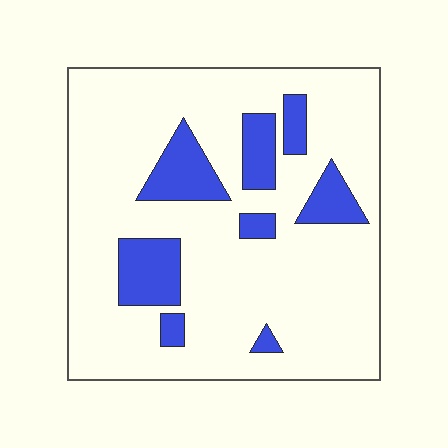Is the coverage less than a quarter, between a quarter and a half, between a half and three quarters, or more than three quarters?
Less than a quarter.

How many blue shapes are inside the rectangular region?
8.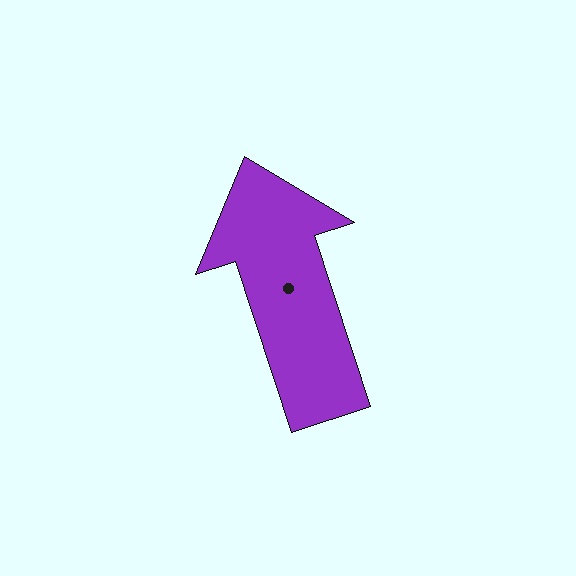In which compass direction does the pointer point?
North.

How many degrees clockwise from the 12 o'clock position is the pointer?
Approximately 342 degrees.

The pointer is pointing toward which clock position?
Roughly 11 o'clock.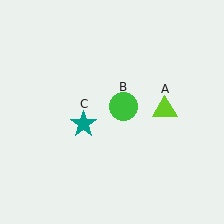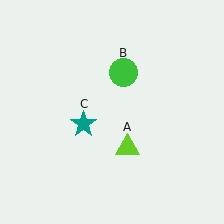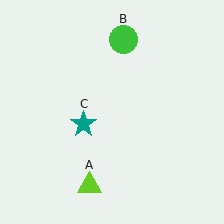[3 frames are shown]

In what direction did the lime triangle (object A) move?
The lime triangle (object A) moved down and to the left.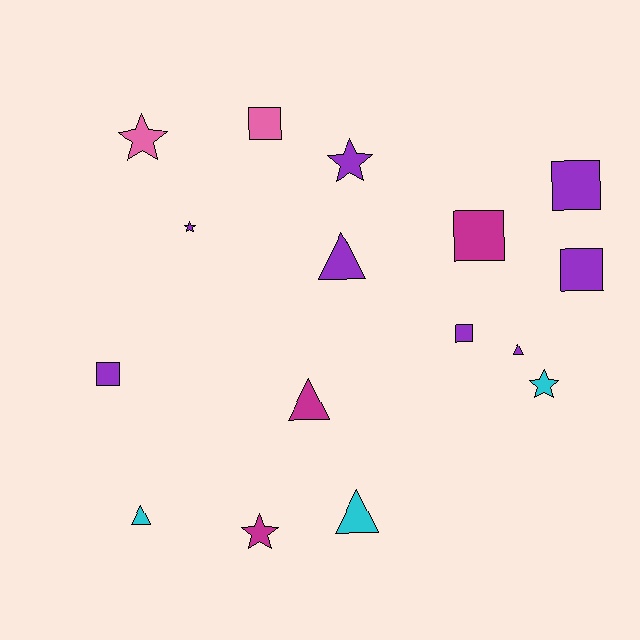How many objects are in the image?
There are 16 objects.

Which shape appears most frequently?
Square, with 6 objects.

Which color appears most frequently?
Purple, with 8 objects.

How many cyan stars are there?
There is 1 cyan star.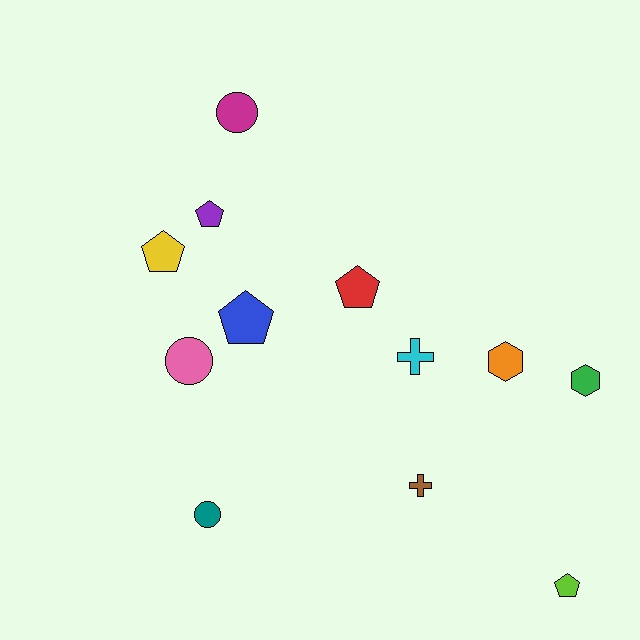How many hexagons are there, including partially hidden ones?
There are 2 hexagons.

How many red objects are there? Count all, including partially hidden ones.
There is 1 red object.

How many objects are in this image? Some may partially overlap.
There are 12 objects.